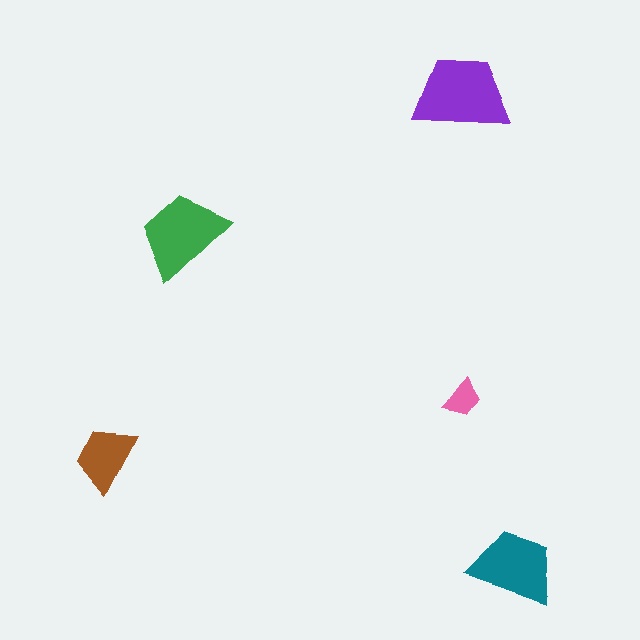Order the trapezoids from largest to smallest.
the purple one, the green one, the teal one, the brown one, the pink one.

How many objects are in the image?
There are 5 objects in the image.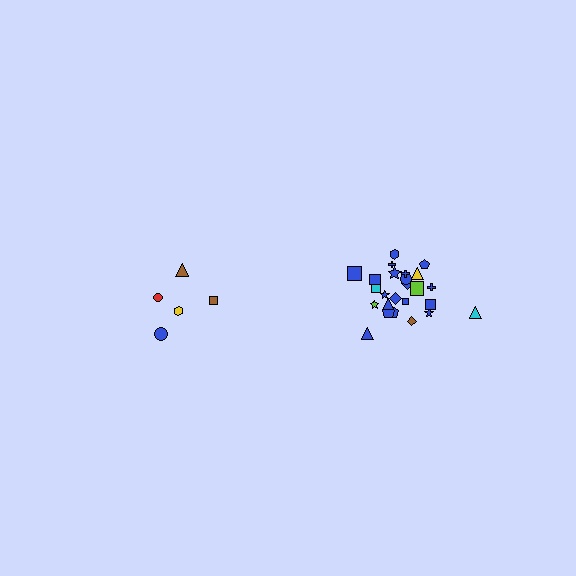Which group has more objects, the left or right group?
The right group.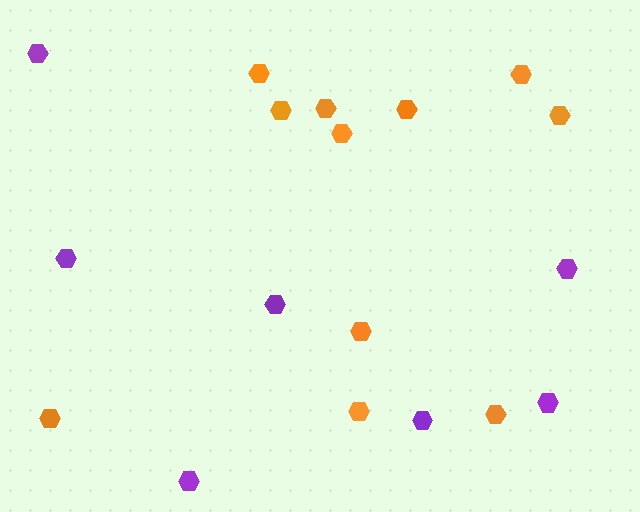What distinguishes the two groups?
There are 2 groups: one group of orange hexagons (11) and one group of purple hexagons (7).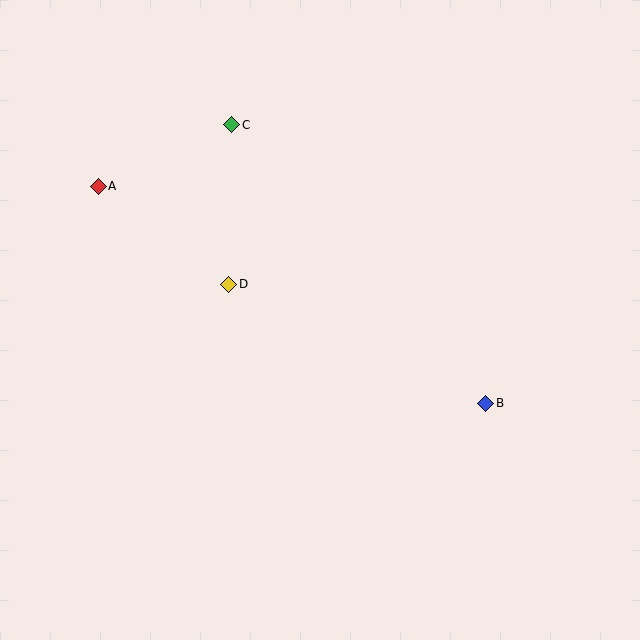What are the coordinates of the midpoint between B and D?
The midpoint between B and D is at (357, 344).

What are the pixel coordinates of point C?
Point C is at (232, 125).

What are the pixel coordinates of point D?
Point D is at (229, 284).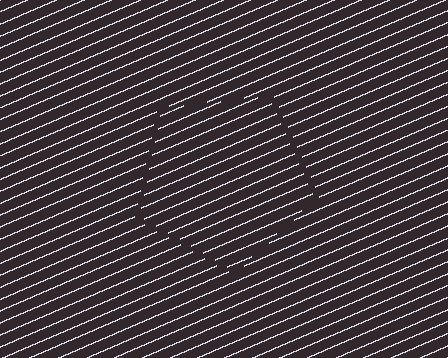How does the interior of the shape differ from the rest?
The interior of the shape contains the same grating, shifted by half a period — the contour is defined by the phase discontinuity where line-ends from the inner and outer gratings abut.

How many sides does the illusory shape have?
5 sides — the line-ends trace a pentagon.